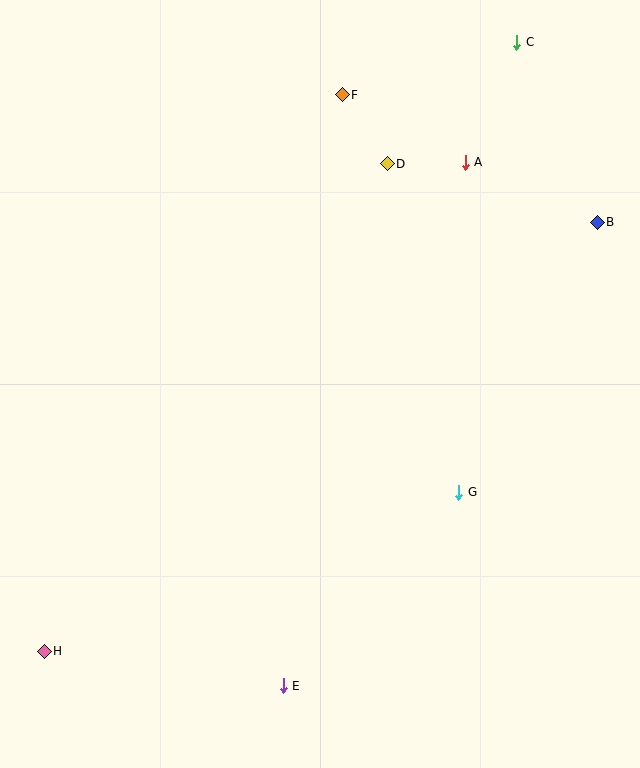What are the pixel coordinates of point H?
Point H is at (44, 651).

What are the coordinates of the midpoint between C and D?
The midpoint between C and D is at (452, 103).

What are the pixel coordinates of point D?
Point D is at (387, 164).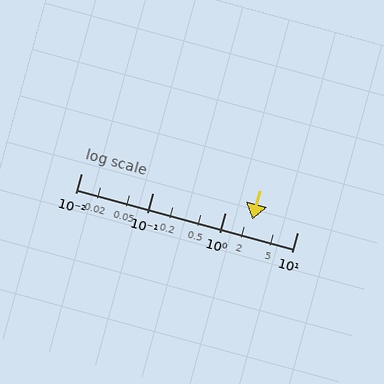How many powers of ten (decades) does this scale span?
The scale spans 3 decades, from 0.01 to 10.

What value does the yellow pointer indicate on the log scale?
The pointer indicates approximately 2.4.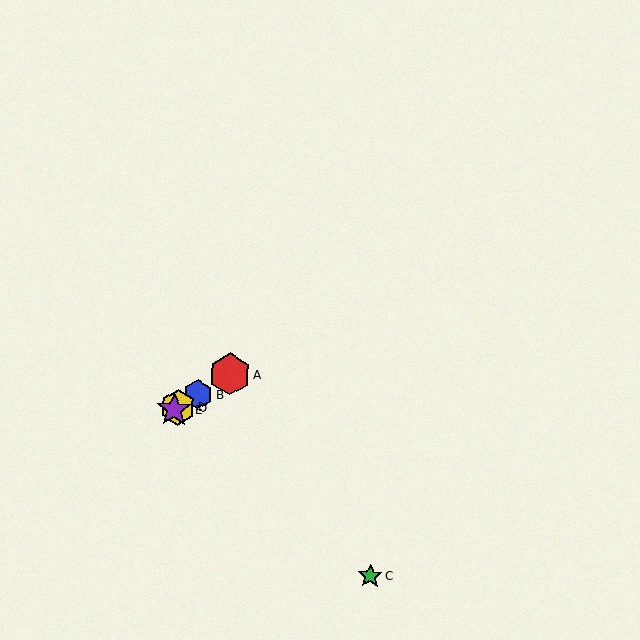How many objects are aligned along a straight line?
4 objects (A, B, D, E) are aligned along a straight line.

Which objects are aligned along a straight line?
Objects A, B, D, E are aligned along a straight line.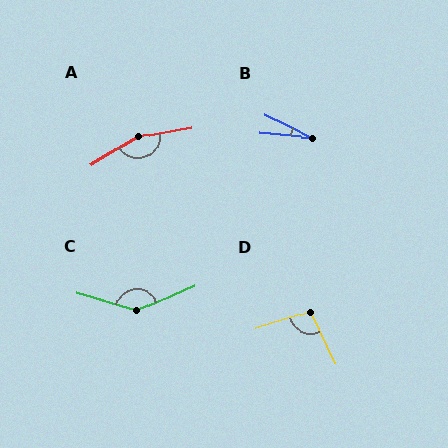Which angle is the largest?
A, at approximately 158 degrees.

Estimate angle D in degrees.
Approximately 97 degrees.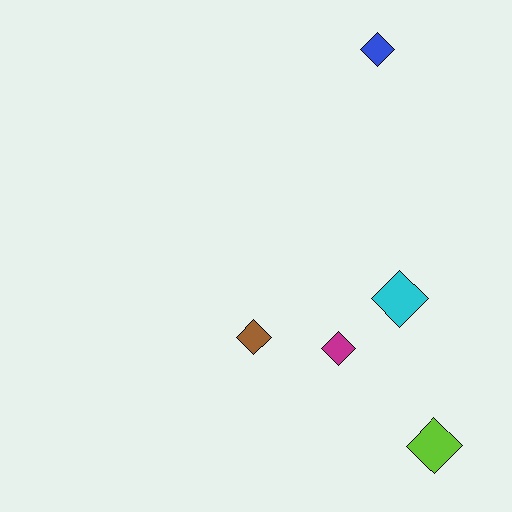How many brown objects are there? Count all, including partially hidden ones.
There is 1 brown object.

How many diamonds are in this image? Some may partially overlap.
There are 5 diamonds.